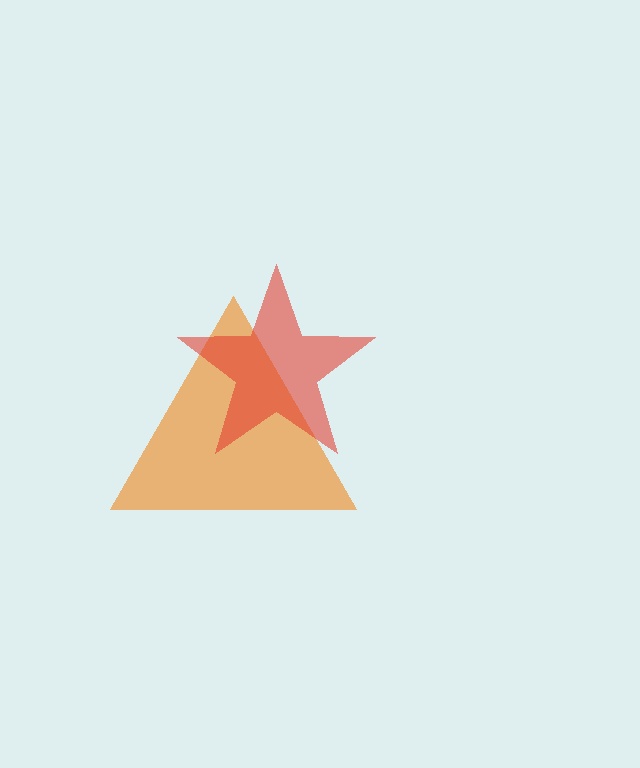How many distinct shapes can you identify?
There are 2 distinct shapes: an orange triangle, a red star.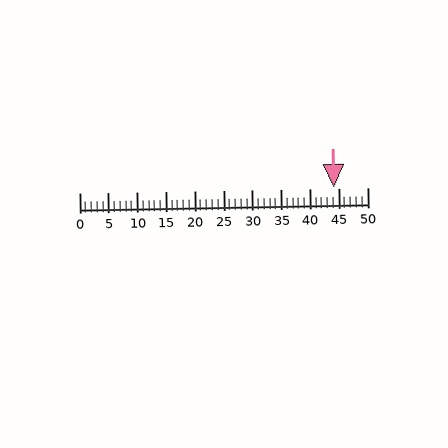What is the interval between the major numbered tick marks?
The major tick marks are spaced 5 units apart.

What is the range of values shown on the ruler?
The ruler shows values from 0 to 50.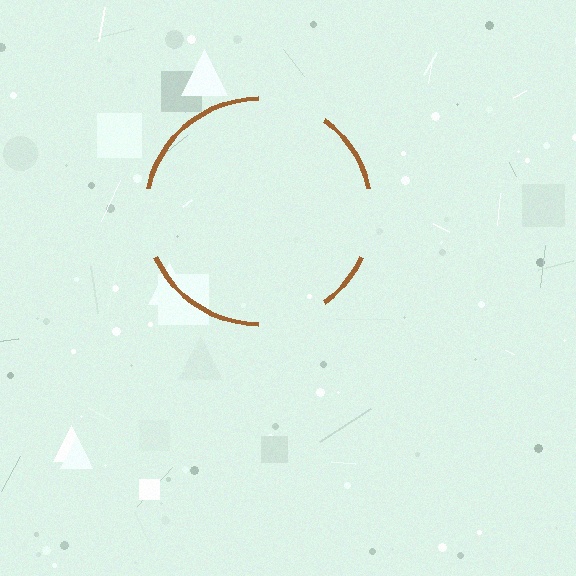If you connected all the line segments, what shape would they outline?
They would outline a circle.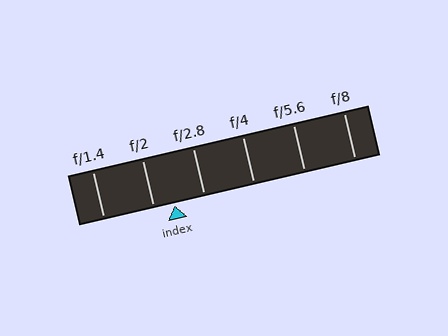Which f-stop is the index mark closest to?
The index mark is closest to f/2.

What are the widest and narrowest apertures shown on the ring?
The widest aperture shown is f/1.4 and the narrowest is f/8.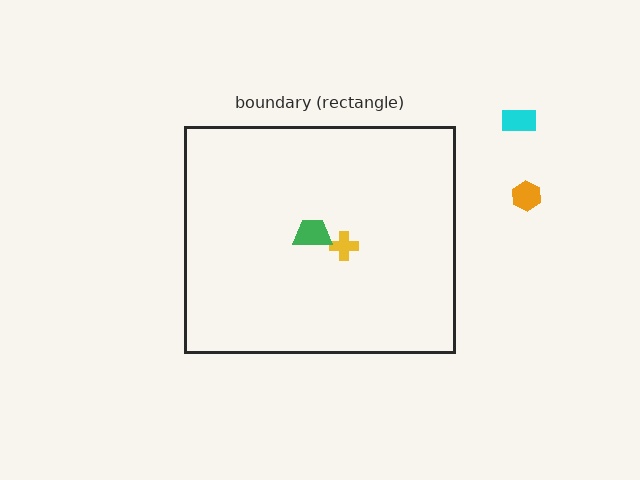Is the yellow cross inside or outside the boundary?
Inside.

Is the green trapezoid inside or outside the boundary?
Inside.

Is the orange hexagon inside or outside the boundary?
Outside.